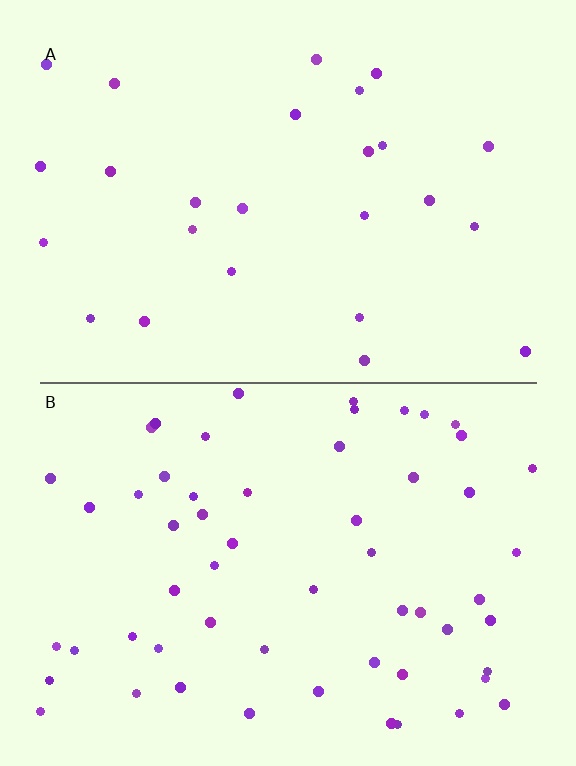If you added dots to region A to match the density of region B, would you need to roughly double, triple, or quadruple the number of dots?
Approximately double.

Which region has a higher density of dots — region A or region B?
B (the bottom).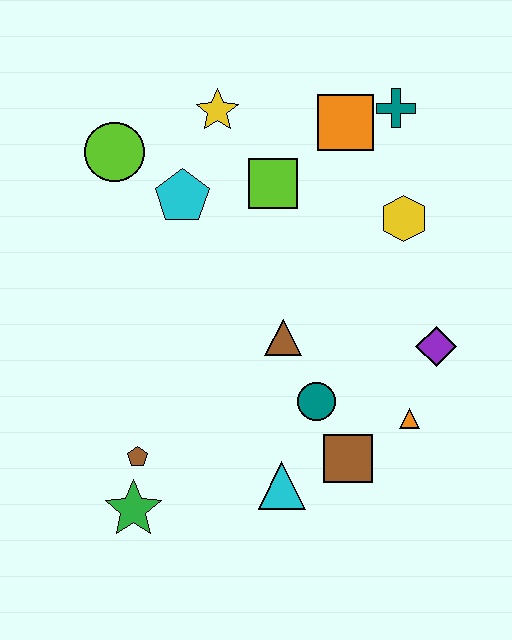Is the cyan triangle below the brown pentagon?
Yes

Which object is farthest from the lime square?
The green star is farthest from the lime square.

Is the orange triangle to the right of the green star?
Yes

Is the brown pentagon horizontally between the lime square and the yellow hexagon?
No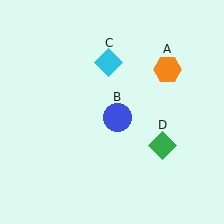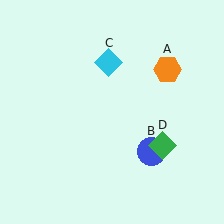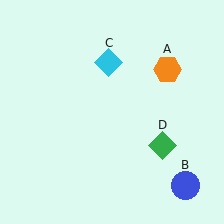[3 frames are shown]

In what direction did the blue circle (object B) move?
The blue circle (object B) moved down and to the right.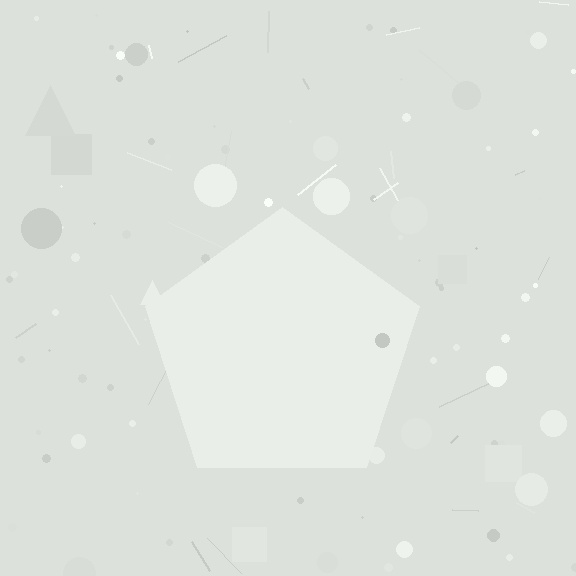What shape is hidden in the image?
A pentagon is hidden in the image.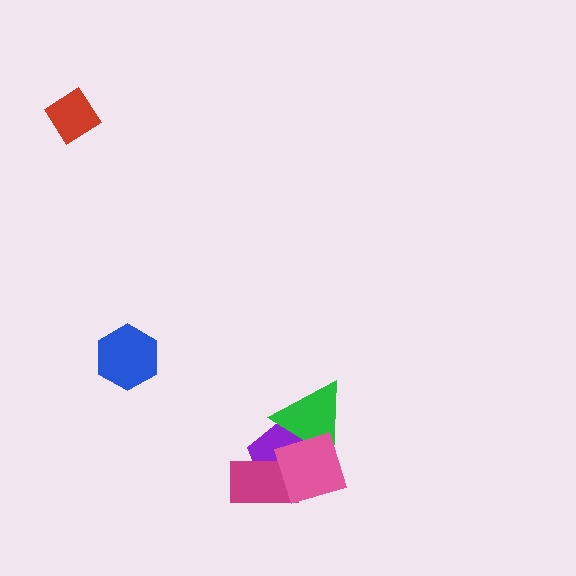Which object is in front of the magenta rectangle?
The pink diamond is in front of the magenta rectangle.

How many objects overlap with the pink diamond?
3 objects overlap with the pink diamond.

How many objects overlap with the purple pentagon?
3 objects overlap with the purple pentagon.